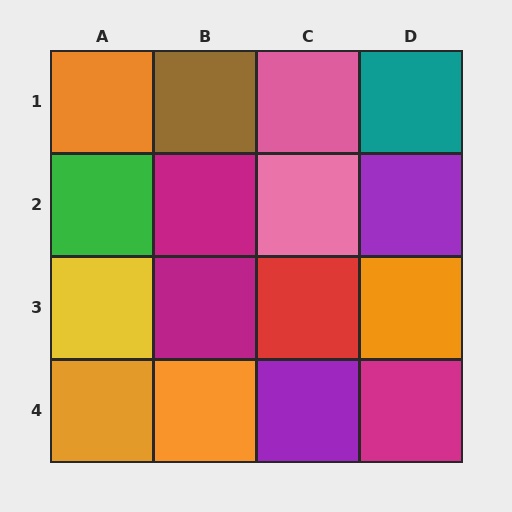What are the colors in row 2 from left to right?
Green, magenta, pink, purple.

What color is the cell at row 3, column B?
Magenta.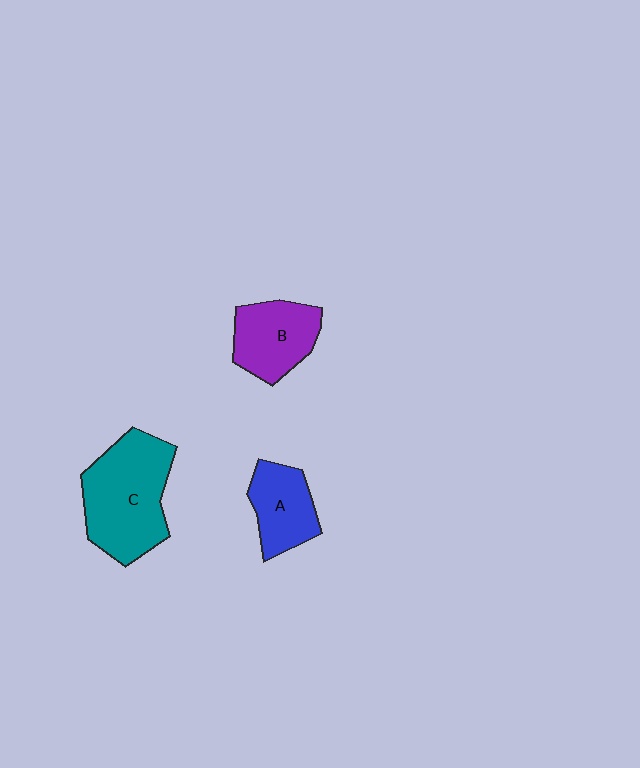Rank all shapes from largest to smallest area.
From largest to smallest: C (teal), B (purple), A (blue).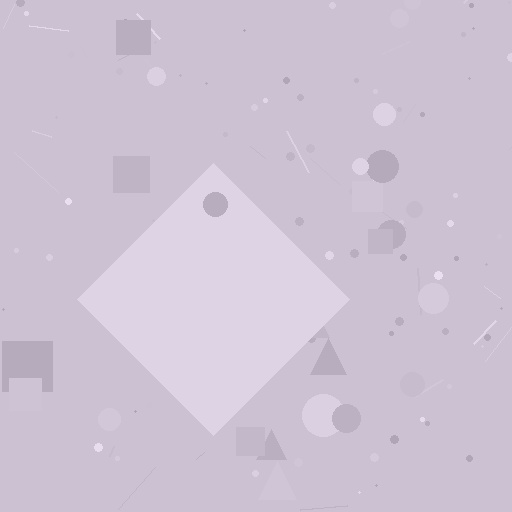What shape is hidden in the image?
A diamond is hidden in the image.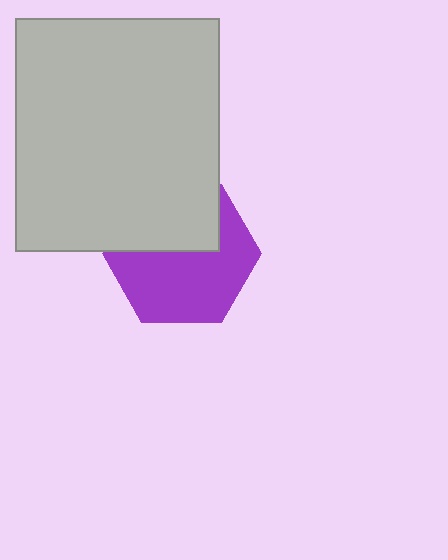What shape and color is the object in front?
The object in front is a light gray rectangle.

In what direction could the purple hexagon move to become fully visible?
The purple hexagon could move down. That would shift it out from behind the light gray rectangle entirely.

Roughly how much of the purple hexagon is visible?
About half of it is visible (roughly 61%).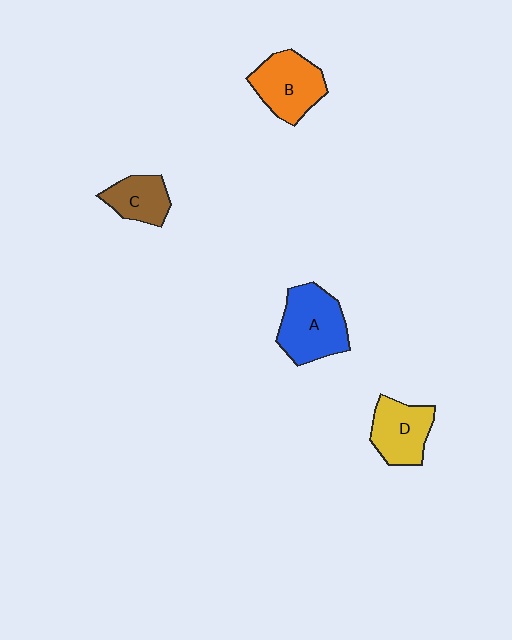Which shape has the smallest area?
Shape C (brown).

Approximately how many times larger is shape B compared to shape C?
Approximately 1.5 times.